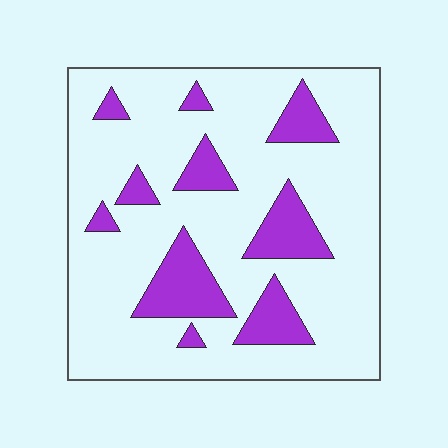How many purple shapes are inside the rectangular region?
10.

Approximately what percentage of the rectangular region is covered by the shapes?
Approximately 20%.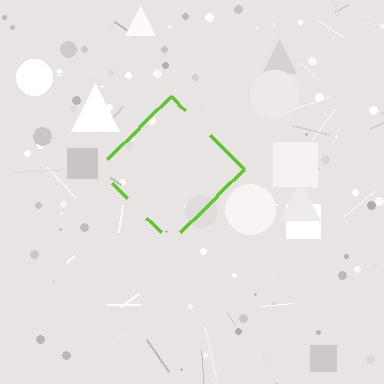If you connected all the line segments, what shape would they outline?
They would outline a diamond.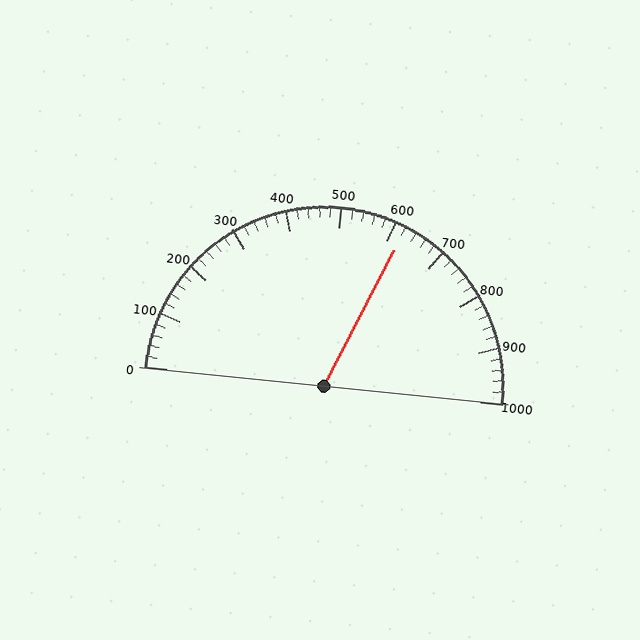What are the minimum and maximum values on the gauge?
The gauge ranges from 0 to 1000.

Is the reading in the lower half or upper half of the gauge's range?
The reading is in the upper half of the range (0 to 1000).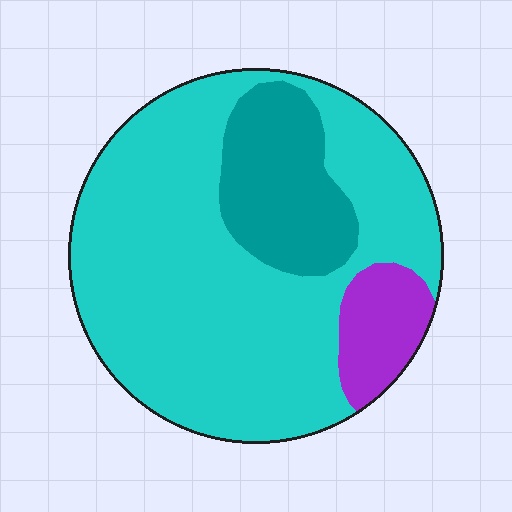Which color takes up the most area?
Cyan, at roughly 75%.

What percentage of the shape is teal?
Teal covers roughly 20% of the shape.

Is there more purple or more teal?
Teal.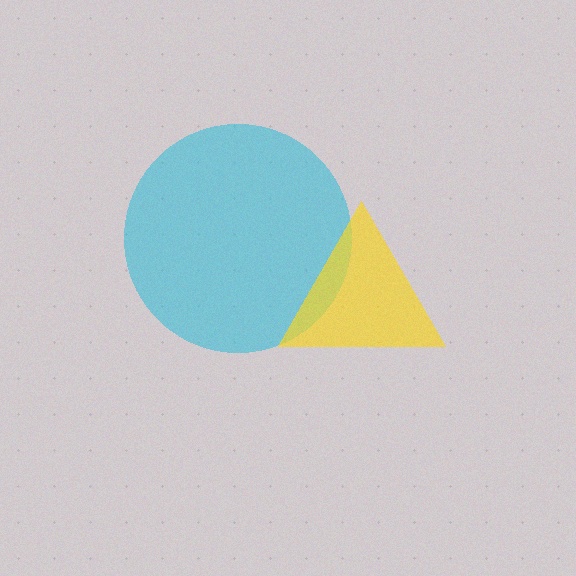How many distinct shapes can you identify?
There are 2 distinct shapes: a cyan circle, a yellow triangle.